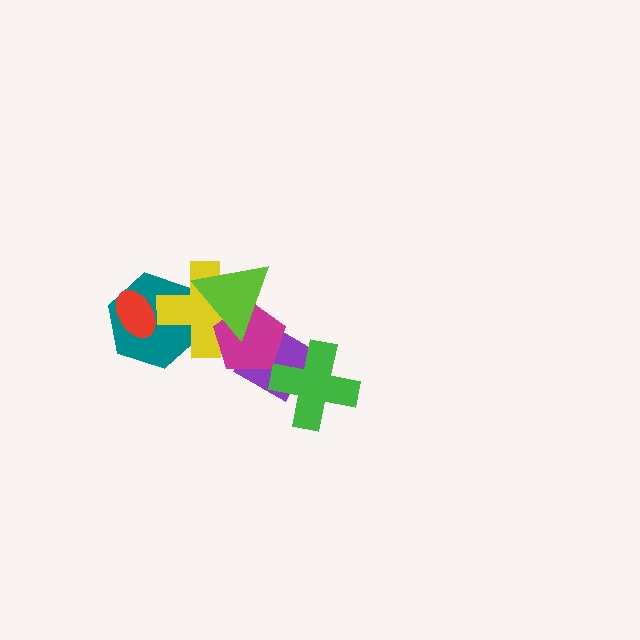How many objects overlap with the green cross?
1 object overlaps with the green cross.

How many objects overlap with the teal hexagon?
3 objects overlap with the teal hexagon.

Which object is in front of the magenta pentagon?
The lime triangle is in front of the magenta pentagon.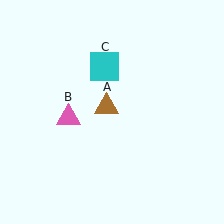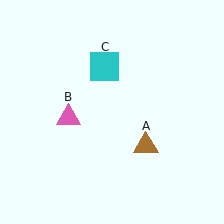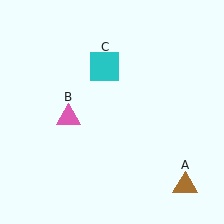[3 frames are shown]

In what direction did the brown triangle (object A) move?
The brown triangle (object A) moved down and to the right.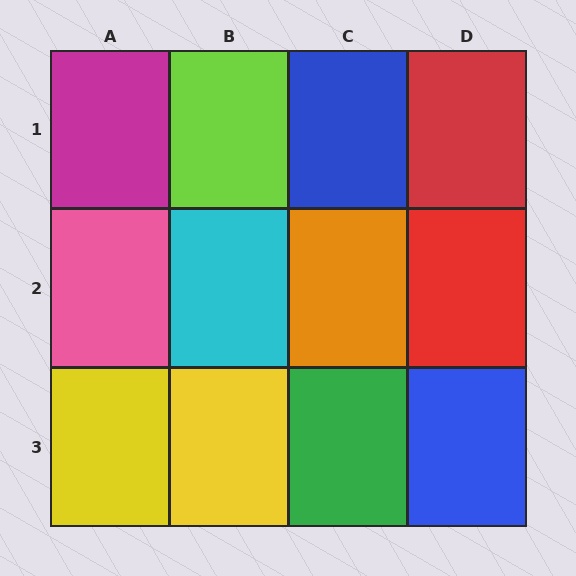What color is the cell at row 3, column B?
Yellow.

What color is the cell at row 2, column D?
Red.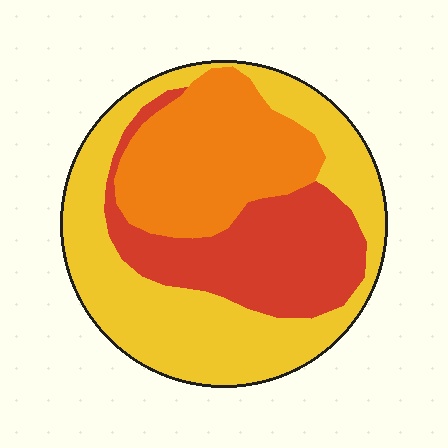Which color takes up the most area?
Yellow, at roughly 45%.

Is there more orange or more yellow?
Yellow.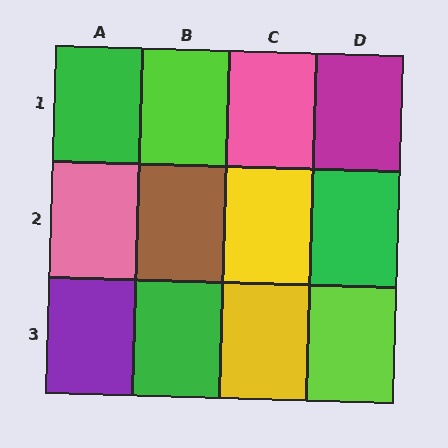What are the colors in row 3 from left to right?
Purple, green, yellow, lime.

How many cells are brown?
1 cell is brown.